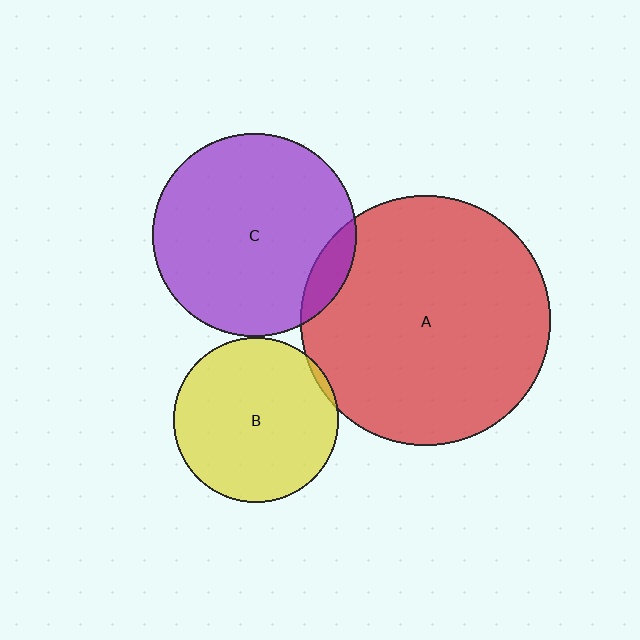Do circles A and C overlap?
Yes.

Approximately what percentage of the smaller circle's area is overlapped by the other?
Approximately 10%.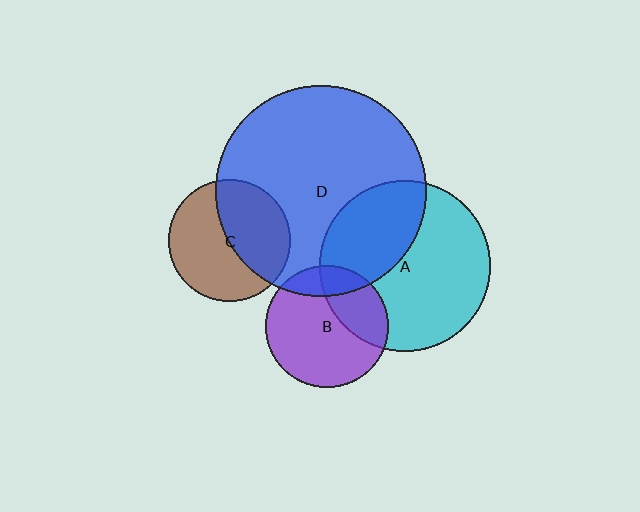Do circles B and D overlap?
Yes.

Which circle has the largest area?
Circle D (blue).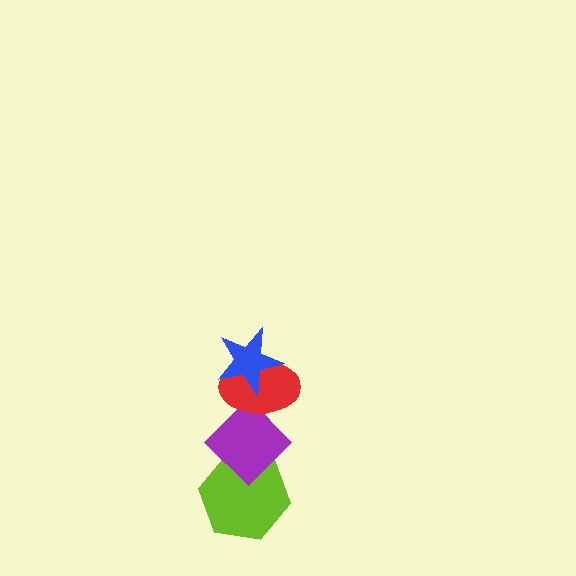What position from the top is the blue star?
The blue star is 1st from the top.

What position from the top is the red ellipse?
The red ellipse is 2nd from the top.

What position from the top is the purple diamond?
The purple diamond is 3rd from the top.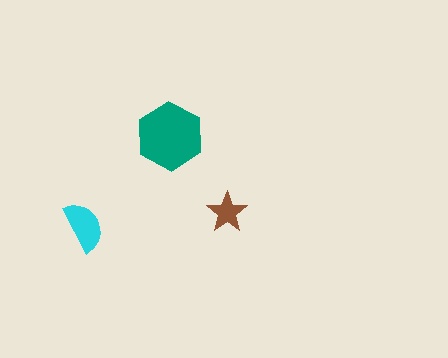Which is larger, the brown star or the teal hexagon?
The teal hexagon.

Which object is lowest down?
The cyan semicircle is bottommost.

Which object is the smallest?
The brown star.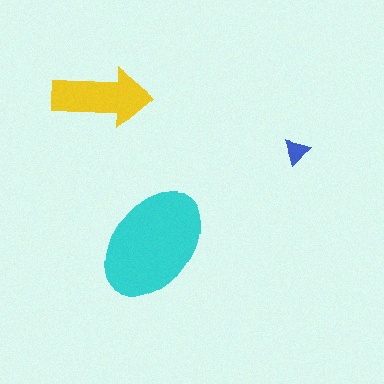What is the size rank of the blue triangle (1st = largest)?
3rd.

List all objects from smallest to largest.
The blue triangle, the yellow arrow, the cyan ellipse.